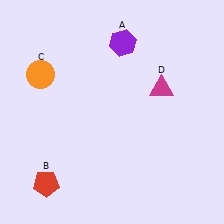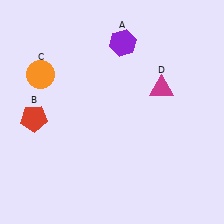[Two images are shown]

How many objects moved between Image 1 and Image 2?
1 object moved between the two images.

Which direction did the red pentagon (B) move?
The red pentagon (B) moved up.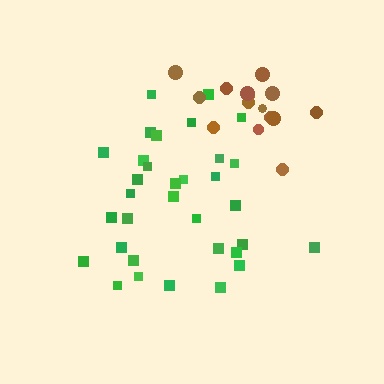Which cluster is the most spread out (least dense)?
Brown.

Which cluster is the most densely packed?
Green.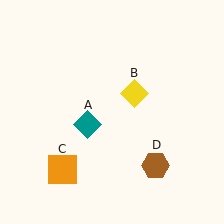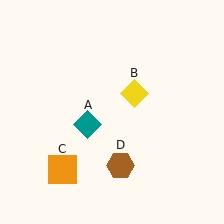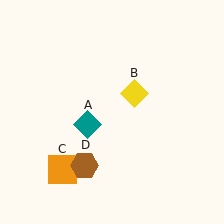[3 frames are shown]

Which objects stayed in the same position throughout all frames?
Teal diamond (object A) and yellow diamond (object B) and orange square (object C) remained stationary.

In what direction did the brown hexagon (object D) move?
The brown hexagon (object D) moved left.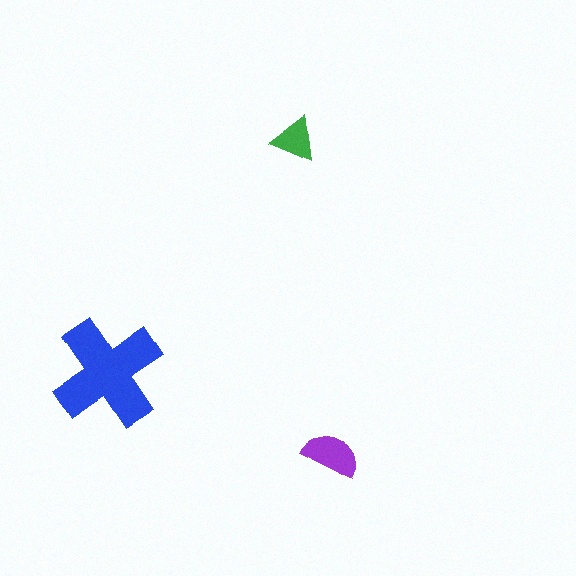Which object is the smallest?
The green triangle.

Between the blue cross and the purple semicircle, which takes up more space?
The blue cross.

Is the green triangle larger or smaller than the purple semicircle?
Smaller.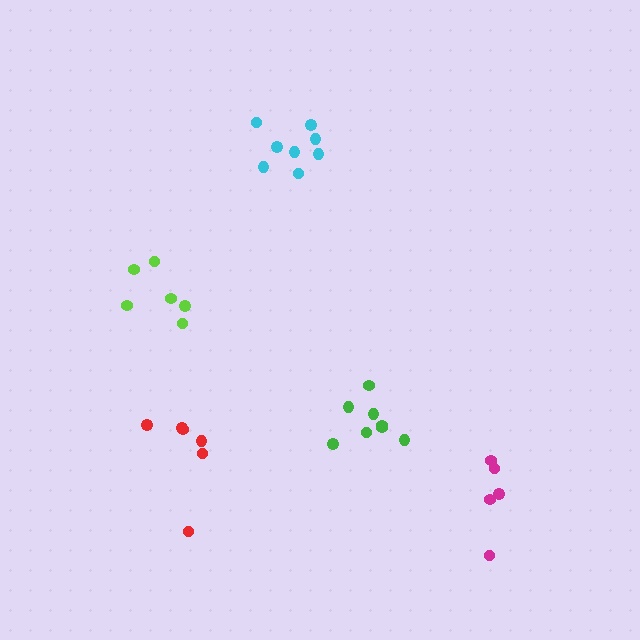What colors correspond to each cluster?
The clusters are colored: cyan, green, lime, magenta, red.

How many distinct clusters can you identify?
There are 5 distinct clusters.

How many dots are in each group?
Group 1: 8 dots, Group 2: 8 dots, Group 3: 6 dots, Group 4: 5 dots, Group 5: 6 dots (33 total).